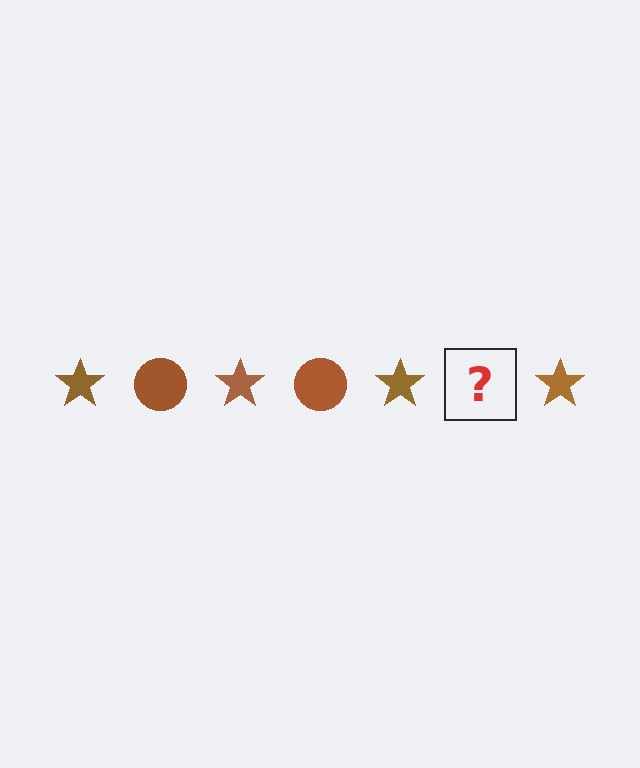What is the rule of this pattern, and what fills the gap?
The rule is that the pattern cycles through star, circle shapes in brown. The gap should be filled with a brown circle.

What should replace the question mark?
The question mark should be replaced with a brown circle.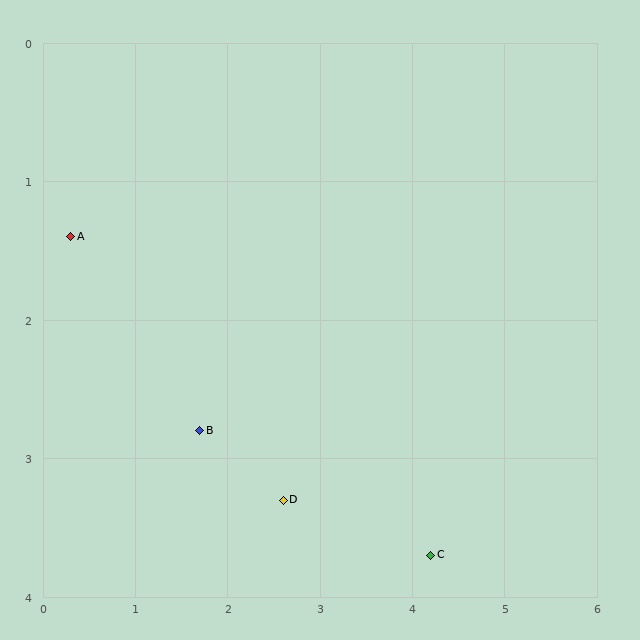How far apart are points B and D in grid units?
Points B and D are about 1.0 grid units apart.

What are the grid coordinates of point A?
Point A is at approximately (0.3, 1.4).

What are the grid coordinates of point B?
Point B is at approximately (1.7, 2.8).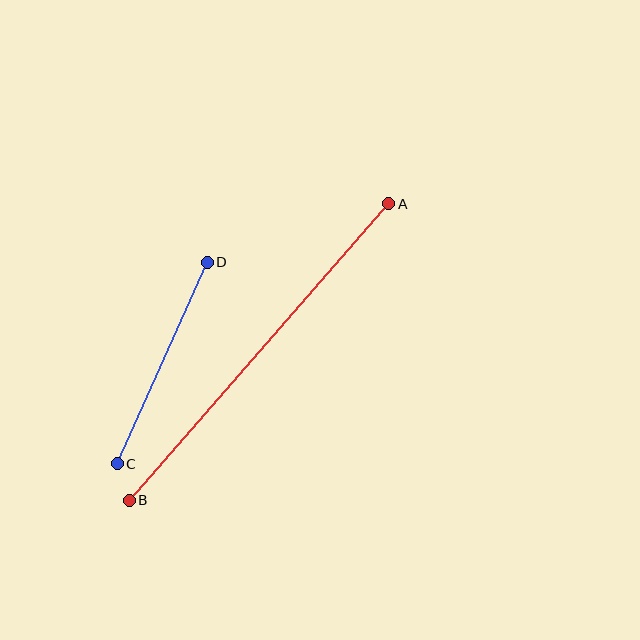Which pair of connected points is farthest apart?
Points A and B are farthest apart.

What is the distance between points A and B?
The distance is approximately 394 pixels.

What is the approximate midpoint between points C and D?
The midpoint is at approximately (162, 363) pixels.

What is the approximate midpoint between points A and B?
The midpoint is at approximately (259, 352) pixels.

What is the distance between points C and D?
The distance is approximately 220 pixels.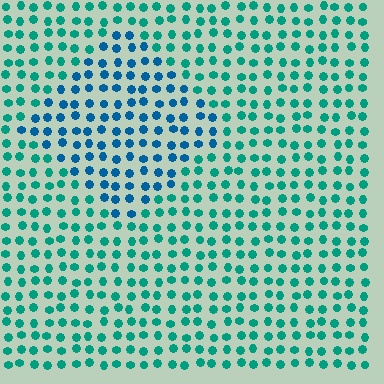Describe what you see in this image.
The image is filled with small teal elements in a uniform arrangement. A diamond-shaped region is visible where the elements are tinted to a slightly different hue, forming a subtle color boundary.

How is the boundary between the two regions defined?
The boundary is defined purely by a slight shift in hue (about 35 degrees). Spacing, size, and orientation are identical on both sides.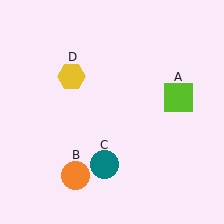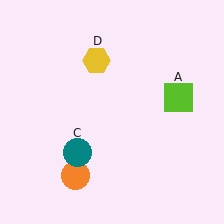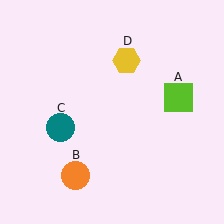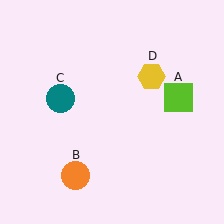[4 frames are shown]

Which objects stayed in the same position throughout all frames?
Lime square (object A) and orange circle (object B) remained stationary.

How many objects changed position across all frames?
2 objects changed position: teal circle (object C), yellow hexagon (object D).